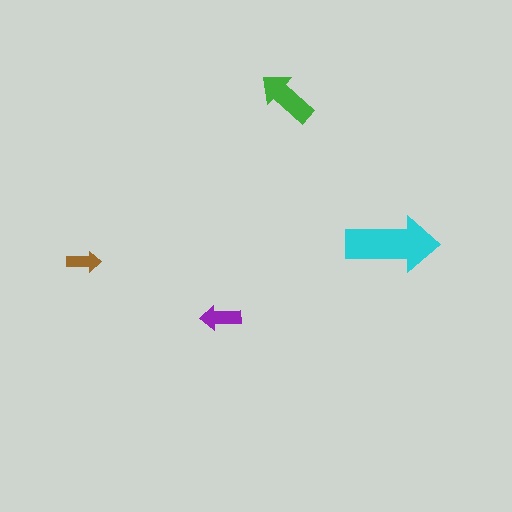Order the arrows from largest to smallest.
the cyan one, the green one, the purple one, the brown one.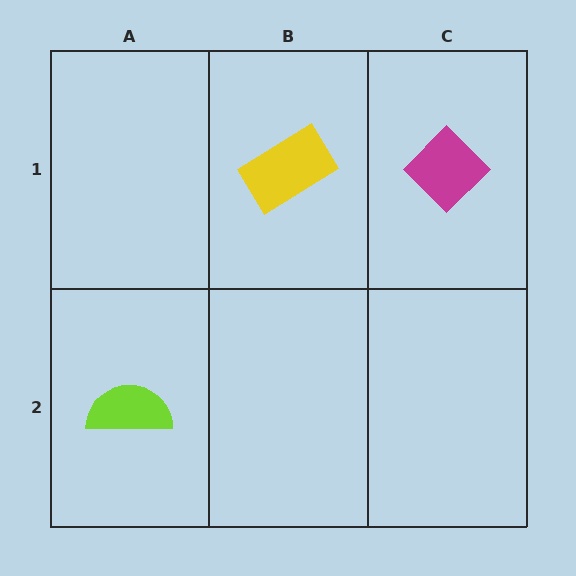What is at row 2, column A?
A lime semicircle.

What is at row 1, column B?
A yellow rectangle.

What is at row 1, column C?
A magenta diamond.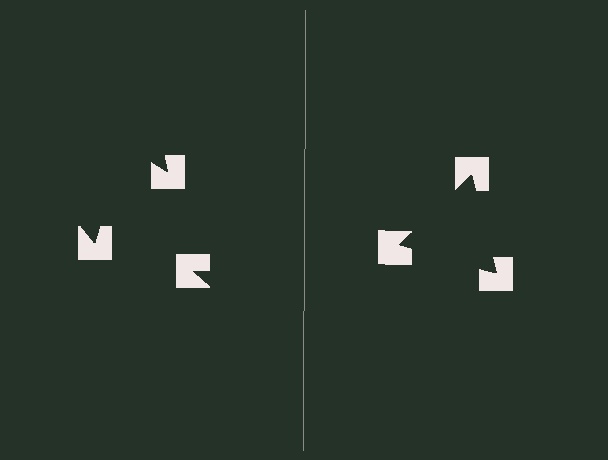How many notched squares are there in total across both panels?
6 — 3 on each side.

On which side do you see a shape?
An illusory triangle appears on the right side. On the left side the wedge cuts are rotated, so no coherent shape forms.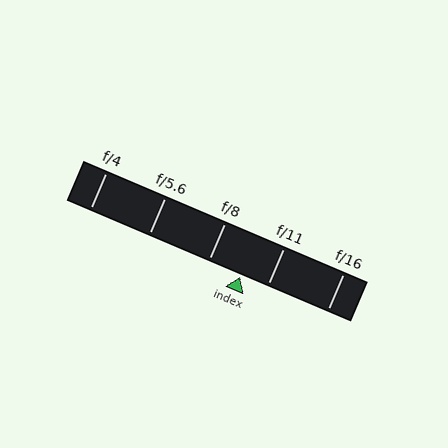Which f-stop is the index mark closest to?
The index mark is closest to f/11.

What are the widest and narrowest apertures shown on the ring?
The widest aperture shown is f/4 and the narrowest is f/16.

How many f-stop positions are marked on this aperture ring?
There are 5 f-stop positions marked.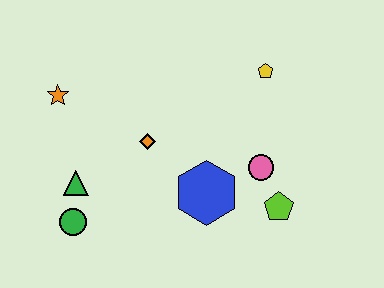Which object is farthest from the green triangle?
The yellow pentagon is farthest from the green triangle.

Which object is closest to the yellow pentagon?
The pink circle is closest to the yellow pentagon.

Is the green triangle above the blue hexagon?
Yes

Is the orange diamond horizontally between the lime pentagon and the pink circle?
No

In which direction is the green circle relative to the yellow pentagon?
The green circle is to the left of the yellow pentagon.